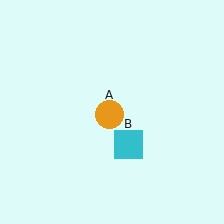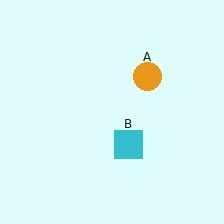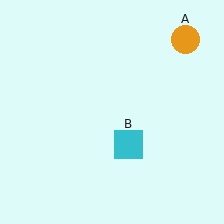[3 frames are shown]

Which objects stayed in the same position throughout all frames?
Cyan square (object B) remained stationary.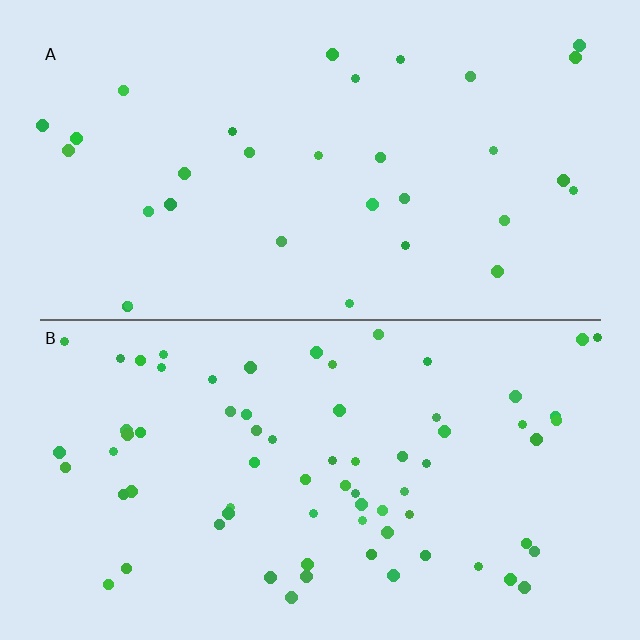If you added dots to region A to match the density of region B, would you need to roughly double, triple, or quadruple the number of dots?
Approximately double.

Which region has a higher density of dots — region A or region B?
B (the bottom).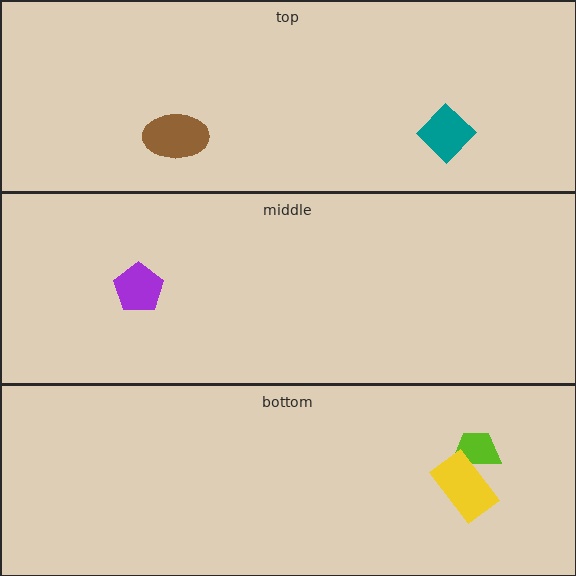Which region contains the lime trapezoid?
The bottom region.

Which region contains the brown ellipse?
The top region.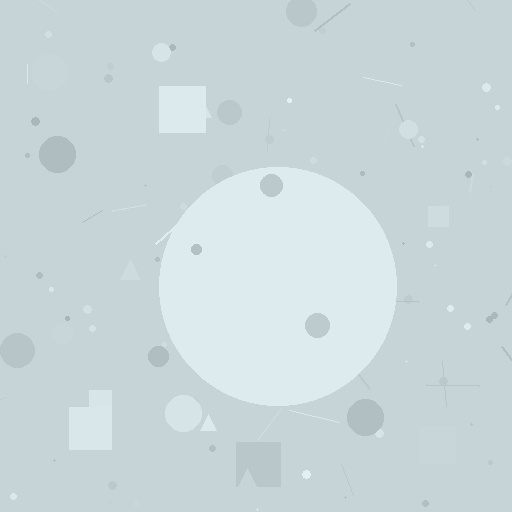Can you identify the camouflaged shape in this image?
The camouflaged shape is a circle.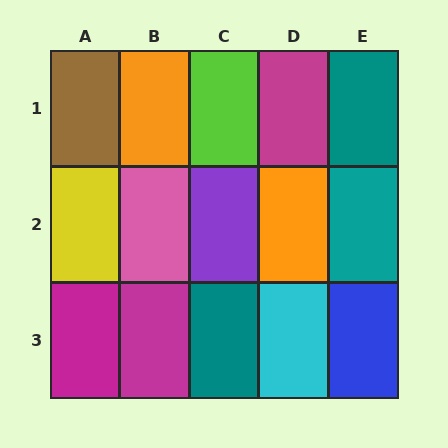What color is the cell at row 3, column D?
Cyan.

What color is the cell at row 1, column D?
Magenta.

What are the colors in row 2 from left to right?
Yellow, pink, purple, orange, teal.